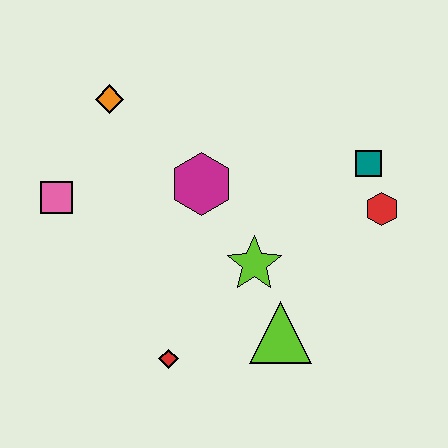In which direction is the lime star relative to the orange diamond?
The lime star is below the orange diamond.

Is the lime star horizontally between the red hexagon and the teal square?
No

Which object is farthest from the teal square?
The pink square is farthest from the teal square.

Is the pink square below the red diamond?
No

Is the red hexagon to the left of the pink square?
No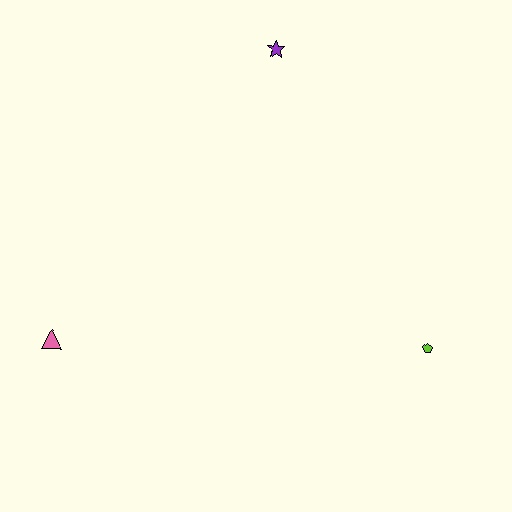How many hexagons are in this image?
There are no hexagons.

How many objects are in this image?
There are 3 objects.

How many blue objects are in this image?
There are no blue objects.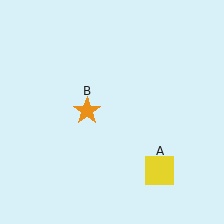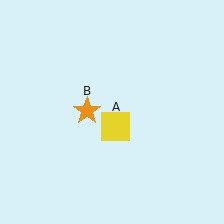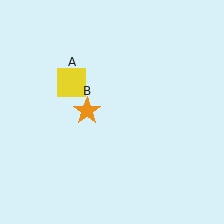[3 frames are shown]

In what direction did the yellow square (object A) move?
The yellow square (object A) moved up and to the left.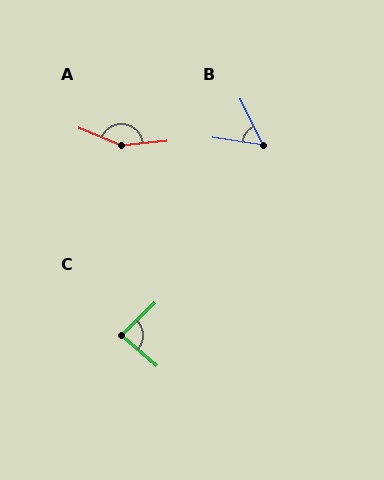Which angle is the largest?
A, at approximately 152 degrees.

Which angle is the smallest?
B, at approximately 56 degrees.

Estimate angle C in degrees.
Approximately 85 degrees.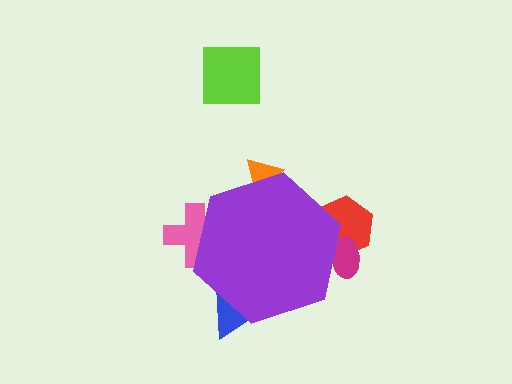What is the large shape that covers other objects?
A purple hexagon.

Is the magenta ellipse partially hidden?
Yes, the magenta ellipse is partially hidden behind the purple hexagon.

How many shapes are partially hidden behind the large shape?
5 shapes are partially hidden.